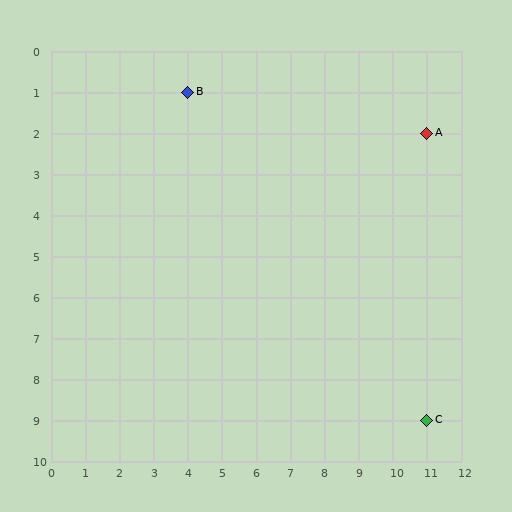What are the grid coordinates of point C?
Point C is at grid coordinates (11, 9).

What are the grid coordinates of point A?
Point A is at grid coordinates (11, 2).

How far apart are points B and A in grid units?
Points B and A are 7 columns and 1 row apart (about 7.1 grid units diagonally).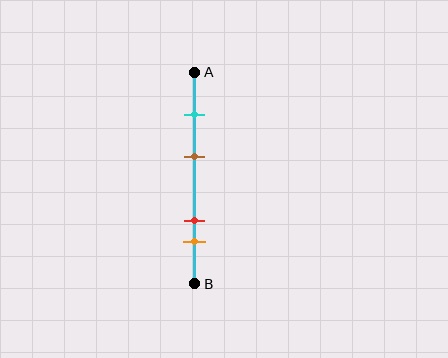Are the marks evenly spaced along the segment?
No, the marks are not evenly spaced.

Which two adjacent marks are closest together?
The red and orange marks are the closest adjacent pair.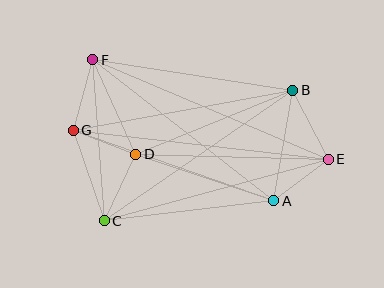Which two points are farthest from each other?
Points E and G are farthest from each other.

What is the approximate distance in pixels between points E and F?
The distance between E and F is approximately 256 pixels.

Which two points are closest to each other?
Points D and G are closest to each other.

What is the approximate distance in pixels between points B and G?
The distance between B and G is approximately 223 pixels.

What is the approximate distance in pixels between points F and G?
The distance between F and G is approximately 73 pixels.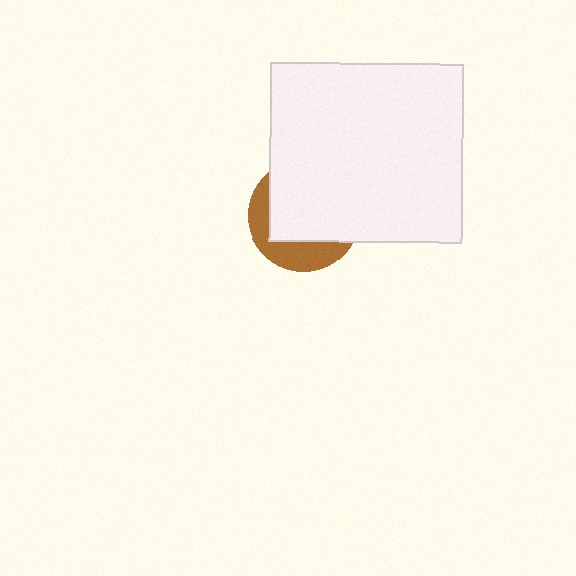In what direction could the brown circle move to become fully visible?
The brown circle could move toward the lower-left. That would shift it out from behind the white rectangle entirely.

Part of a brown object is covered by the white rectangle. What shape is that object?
It is a circle.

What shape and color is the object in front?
The object in front is a white rectangle.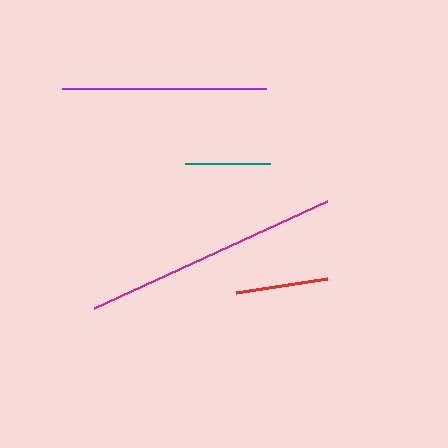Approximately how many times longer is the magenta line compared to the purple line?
The magenta line is approximately 1.3 times the length of the purple line.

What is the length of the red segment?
The red segment is approximately 92 pixels long.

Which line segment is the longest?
The magenta line is the longest at approximately 256 pixels.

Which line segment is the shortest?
The teal line is the shortest at approximately 85 pixels.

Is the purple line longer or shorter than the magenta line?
The magenta line is longer than the purple line.